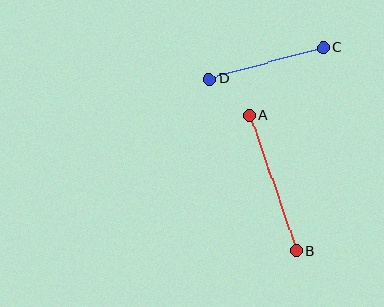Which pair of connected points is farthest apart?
Points A and B are farthest apart.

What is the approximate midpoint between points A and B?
The midpoint is at approximately (273, 183) pixels.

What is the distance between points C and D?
The distance is approximately 118 pixels.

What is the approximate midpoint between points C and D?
The midpoint is at approximately (266, 63) pixels.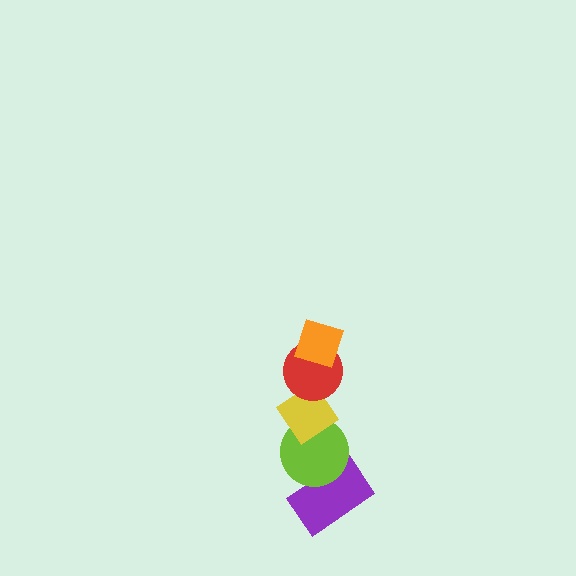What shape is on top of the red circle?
The orange diamond is on top of the red circle.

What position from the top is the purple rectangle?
The purple rectangle is 5th from the top.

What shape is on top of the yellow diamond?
The red circle is on top of the yellow diamond.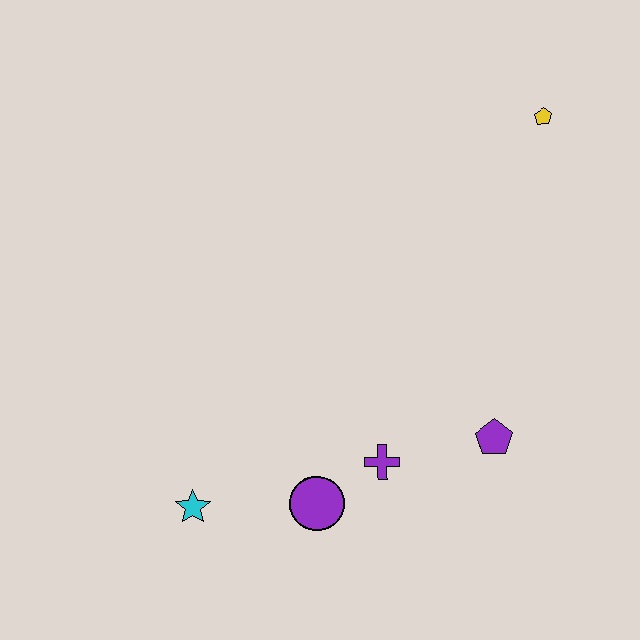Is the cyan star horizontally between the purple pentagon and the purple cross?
No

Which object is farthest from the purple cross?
The yellow pentagon is farthest from the purple cross.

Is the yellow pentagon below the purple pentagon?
No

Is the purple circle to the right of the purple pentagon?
No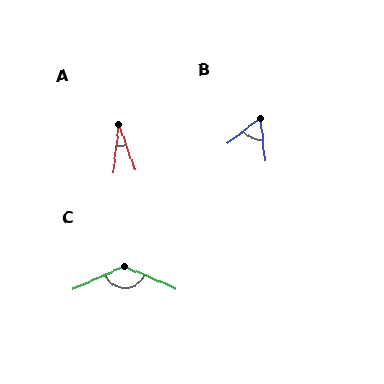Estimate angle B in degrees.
Approximately 58 degrees.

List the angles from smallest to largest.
A (27°), B (58°), C (132°).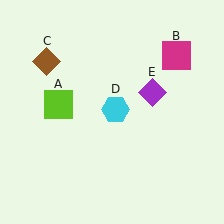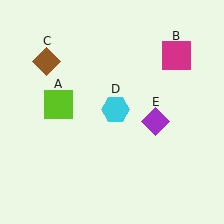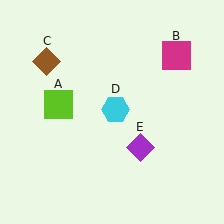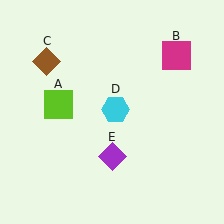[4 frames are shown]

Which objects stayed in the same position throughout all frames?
Lime square (object A) and magenta square (object B) and brown diamond (object C) and cyan hexagon (object D) remained stationary.